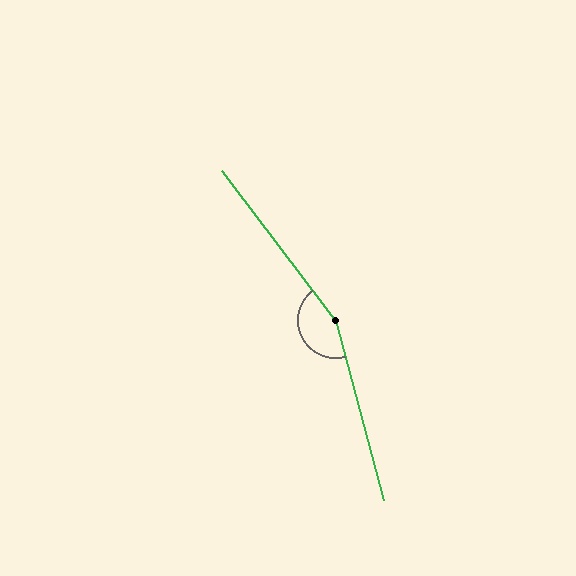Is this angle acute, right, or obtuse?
It is obtuse.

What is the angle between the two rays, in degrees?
Approximately 158 degrees.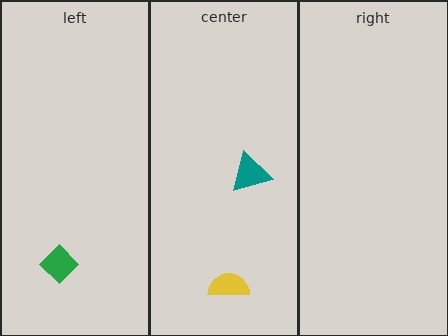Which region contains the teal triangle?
The center region.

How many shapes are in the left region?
1.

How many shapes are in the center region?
2.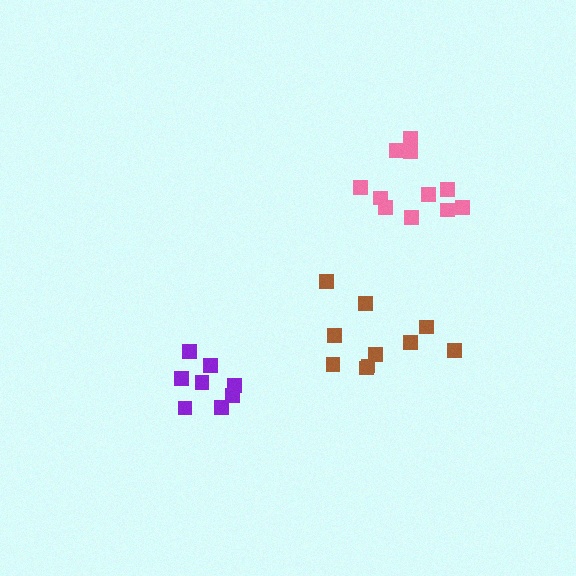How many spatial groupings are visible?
There are 3 spatial groupings.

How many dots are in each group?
Group 1: 8 dots, Group 2: 10 dots, Group 3: 11 dots (29 total).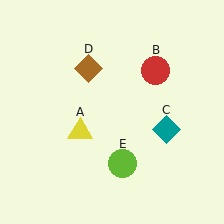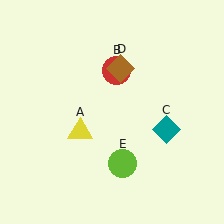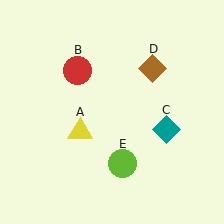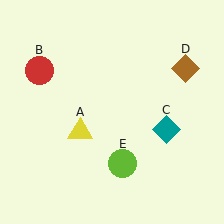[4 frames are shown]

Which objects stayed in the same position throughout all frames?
Yellow triangle (object A) and teal diamond (object C) and lime circle (object E) remained stationary.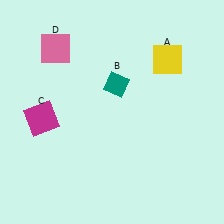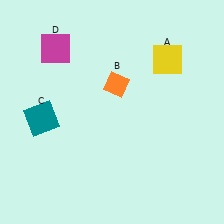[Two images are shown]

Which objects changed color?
B changed from teal to orange. C changed from magenta to teal. D changed from pink to magenta.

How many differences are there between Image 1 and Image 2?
There are 3 differences between the two images.